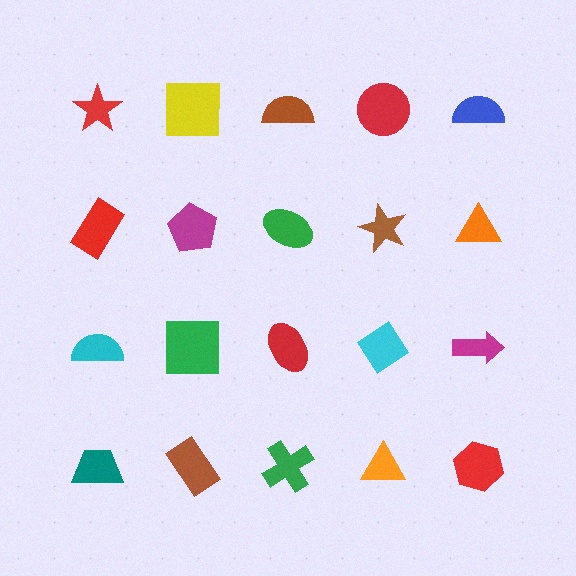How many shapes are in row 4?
5 shapes.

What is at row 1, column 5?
A blue semicircle.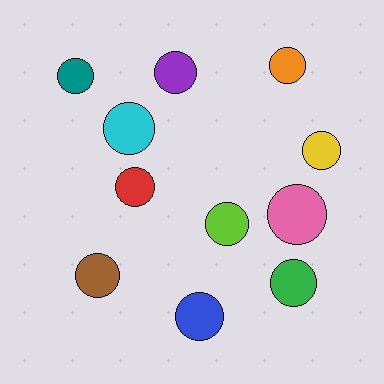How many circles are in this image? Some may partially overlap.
There are 11 circles.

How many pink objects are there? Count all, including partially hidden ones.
There is 1 pink object.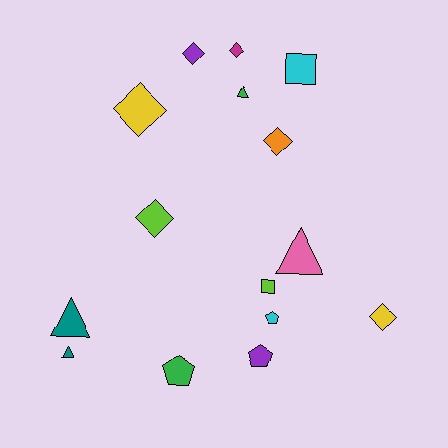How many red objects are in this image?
There are no red objects.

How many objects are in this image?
There are 15 objects.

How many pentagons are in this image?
There are 3 pentagons.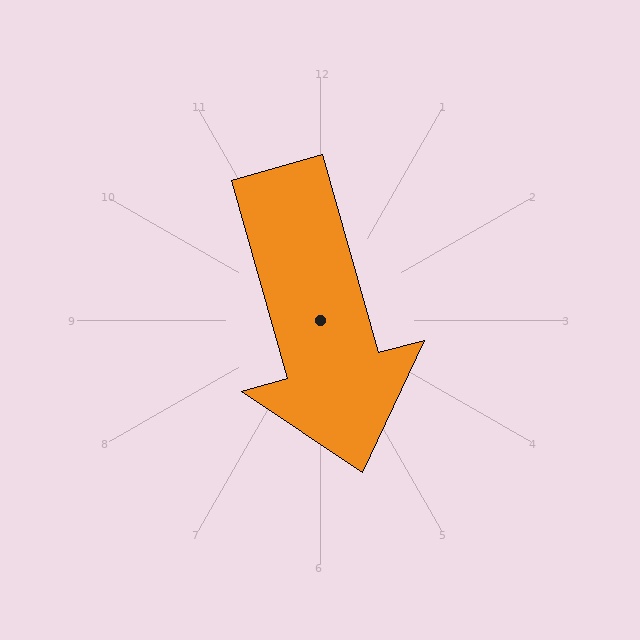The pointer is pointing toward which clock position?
Roughly 5 o'clock.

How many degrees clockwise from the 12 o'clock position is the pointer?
Approximately 164 degrees.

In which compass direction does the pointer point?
South.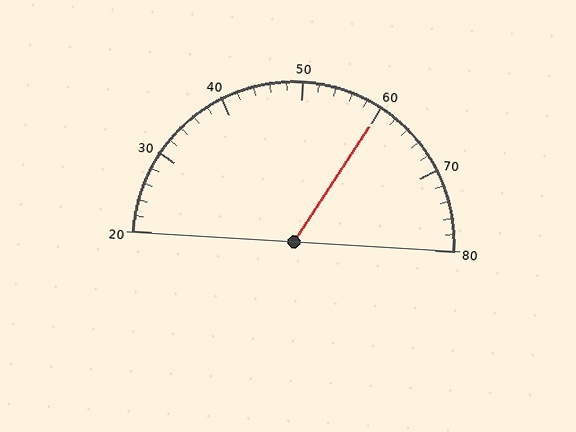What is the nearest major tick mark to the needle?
The nearest major tick mark is 60.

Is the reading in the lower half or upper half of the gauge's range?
The reading is in the upper half of the range (20 to 80).